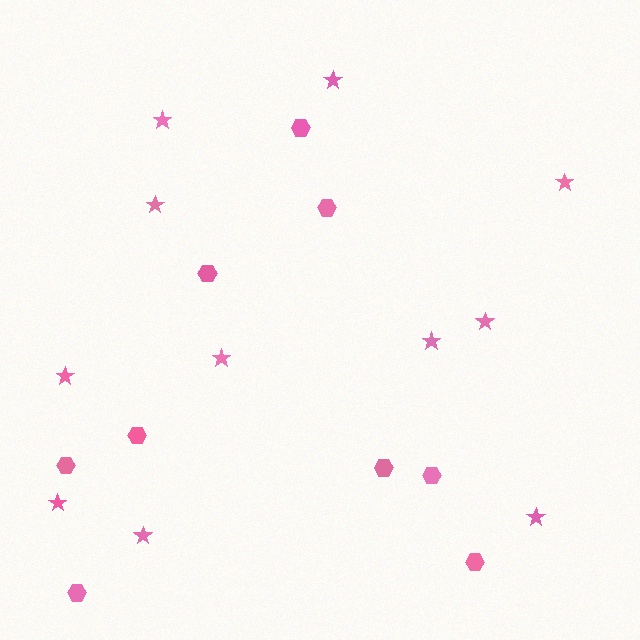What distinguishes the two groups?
There are 2 groups: one group of hexagons (9) and one group of stars (11).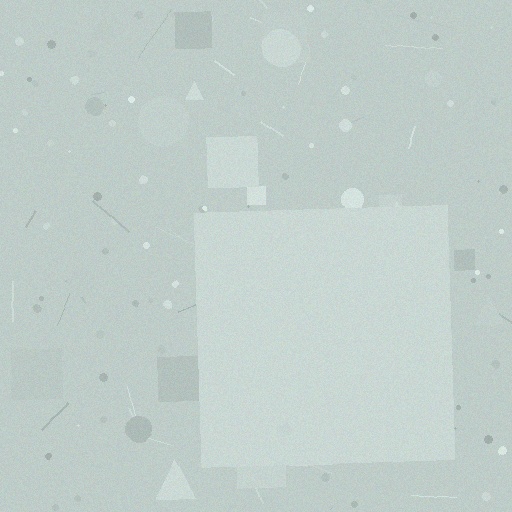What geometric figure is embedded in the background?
A square is embedded in the background.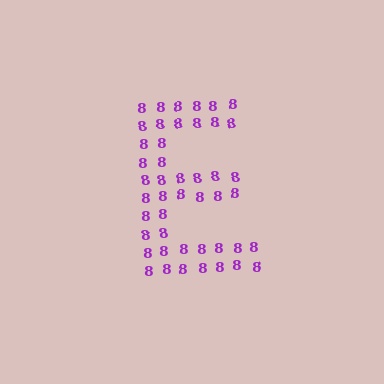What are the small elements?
The small elements are digit 8's.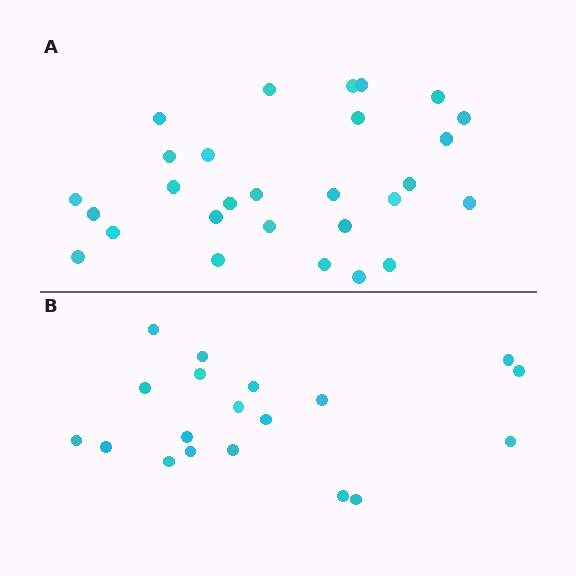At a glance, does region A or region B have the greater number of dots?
Region A (the top region) has more dots.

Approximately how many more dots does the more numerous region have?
Region A has roughly 8 or so more dots than region B.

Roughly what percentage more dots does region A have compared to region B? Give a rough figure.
About 45% more.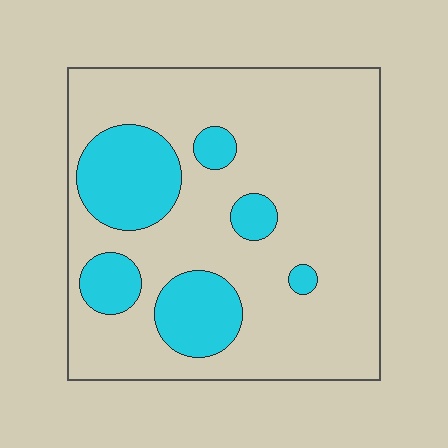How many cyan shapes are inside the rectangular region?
6.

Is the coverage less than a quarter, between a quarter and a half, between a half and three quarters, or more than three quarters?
Less than a quarter.